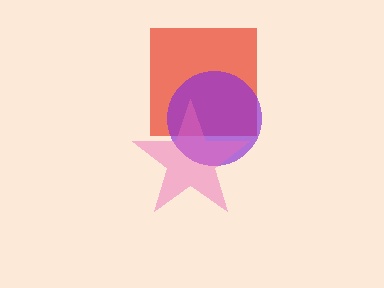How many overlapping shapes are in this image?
There are 3 overlapping shapes in the image.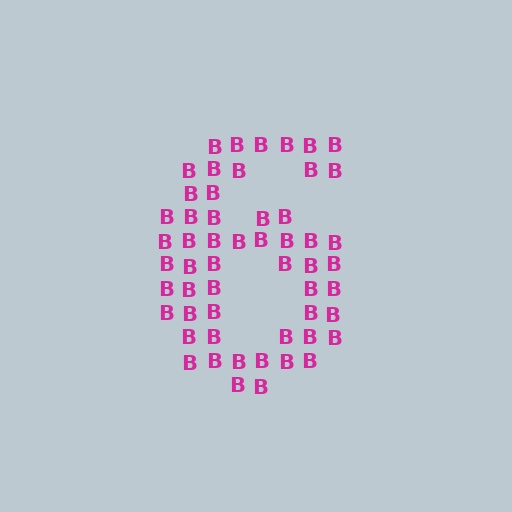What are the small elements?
The small elements are letter B's.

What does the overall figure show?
The overall figure shows the digit 6.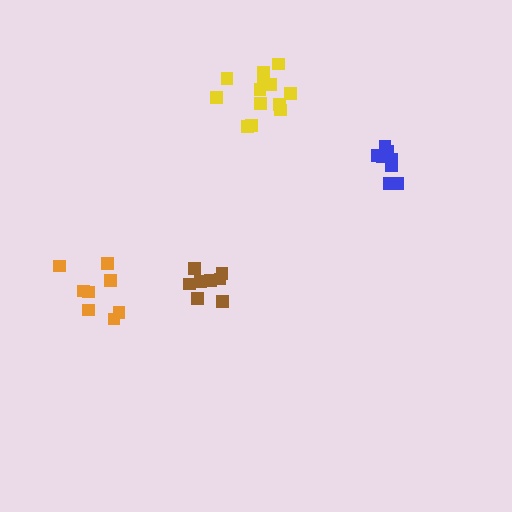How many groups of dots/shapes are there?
There are 4 groups.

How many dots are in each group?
Group 1: 9 dots, Group 2: 8 dots, Group 3: 13 dots, Group 4: 8 dots (38 total).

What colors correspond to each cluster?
The clusters are colored: blue, brown, yellow, orange.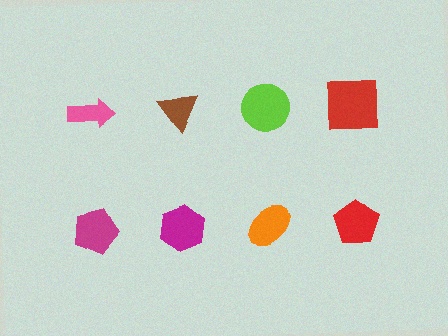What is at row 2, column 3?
An orange ellipse.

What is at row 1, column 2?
A brown triangle.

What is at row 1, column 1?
A pink arrow.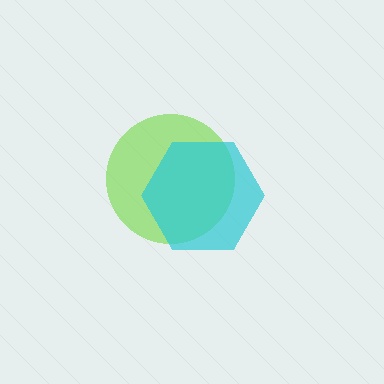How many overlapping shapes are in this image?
There are 2 overlapping shapes in the image.